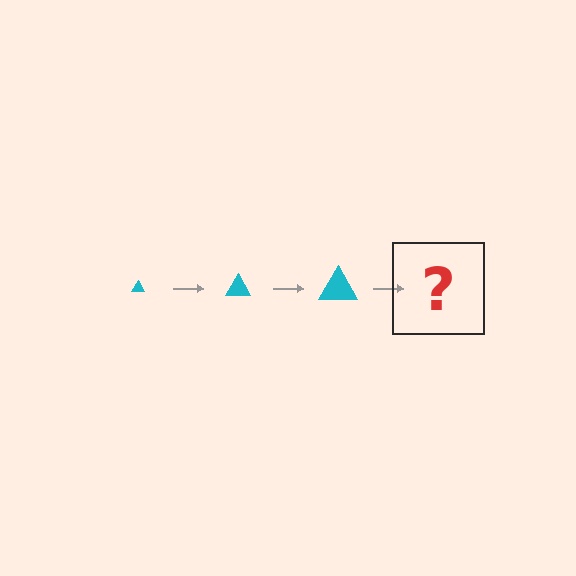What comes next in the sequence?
The next element should be a cyan triangle, larger than the previous one.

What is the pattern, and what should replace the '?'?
The pattern is that the triangle gets progressively larger each step. The '?' should be a cyan triangle, larger than the previous one.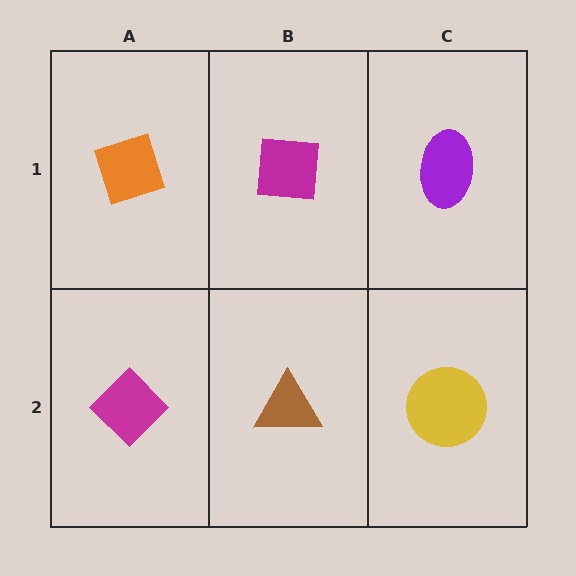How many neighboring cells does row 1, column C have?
2.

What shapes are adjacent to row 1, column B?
A brown triangle (row 2, column B), an orange diamond (row 1, column A), a purple ellipse (row 1, column C).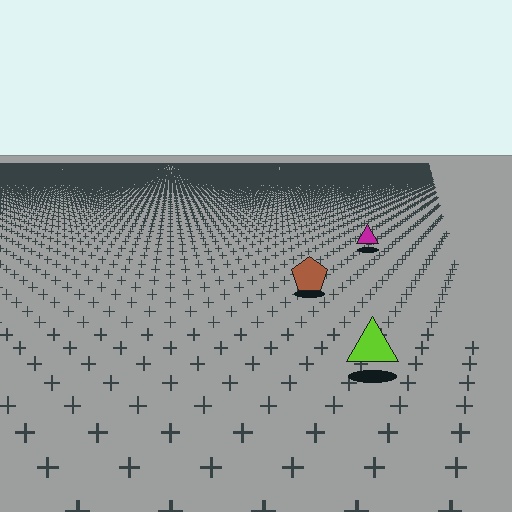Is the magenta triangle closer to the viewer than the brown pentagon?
No. The brown pentagon is closer — you can tell from the texture gradient: the ground texture is coarser near it.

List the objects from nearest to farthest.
From nearest to farthest: the lime triangle, the brown pentagon, the magenta triangle.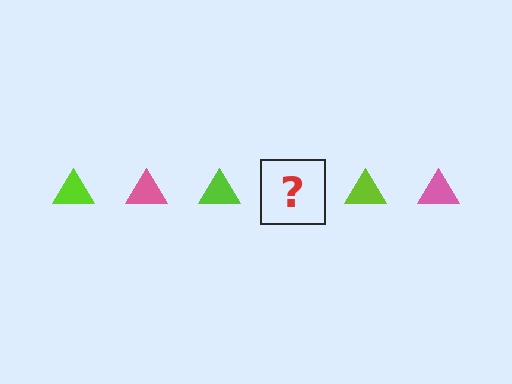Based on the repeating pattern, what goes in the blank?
The blank should be a pink triangle.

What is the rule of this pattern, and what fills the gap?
The rule is that the pattern cycles through lime, pink triangles. The gap should be filled with a pink triangle.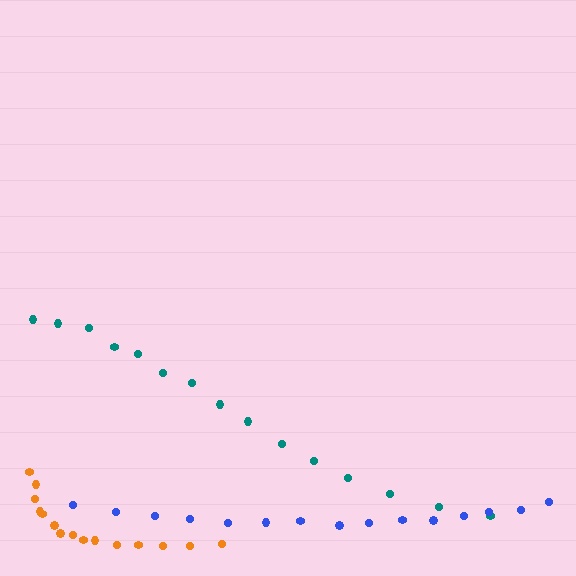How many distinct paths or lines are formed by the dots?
There are 3 distinct paths.